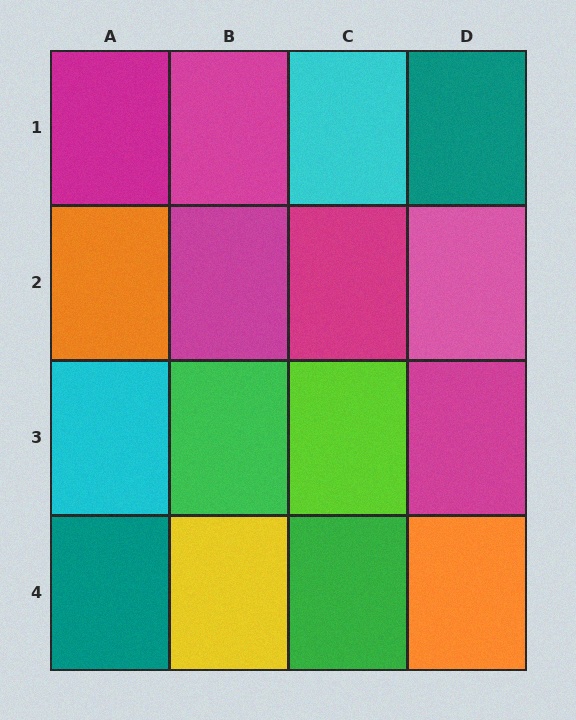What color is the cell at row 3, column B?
Green.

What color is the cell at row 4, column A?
Teal.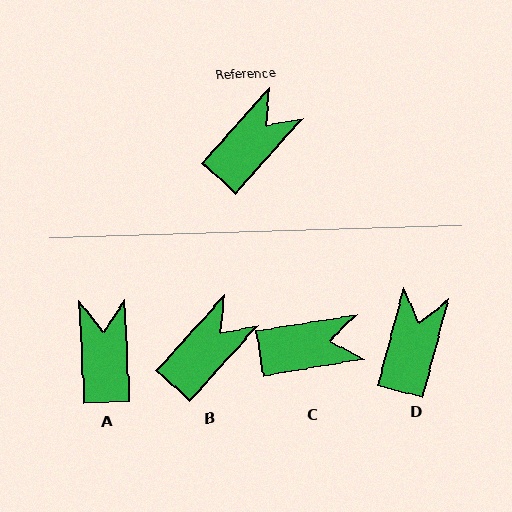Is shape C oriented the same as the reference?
No, it is off by about 39 degrees.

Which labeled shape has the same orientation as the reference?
B.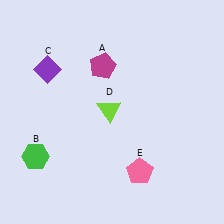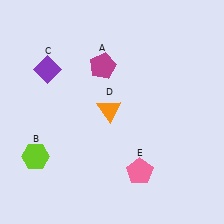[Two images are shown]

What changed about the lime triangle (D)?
In Image 1, D is lime. In Image 2, it changed to orange.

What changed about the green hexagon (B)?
In Image 1, B is green. In Image 2, it changed to lime.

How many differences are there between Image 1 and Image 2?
There are 2 differences between the two images.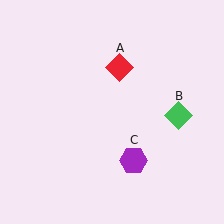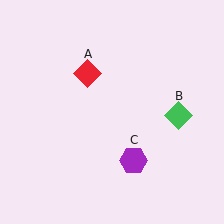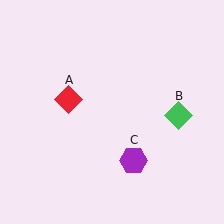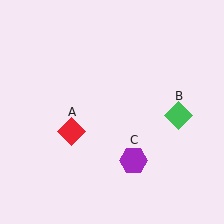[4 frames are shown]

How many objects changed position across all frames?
1 object changed position: red diamond (object A).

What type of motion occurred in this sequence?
The red diamond (object A) rotated counterclockwise around the center of the scene.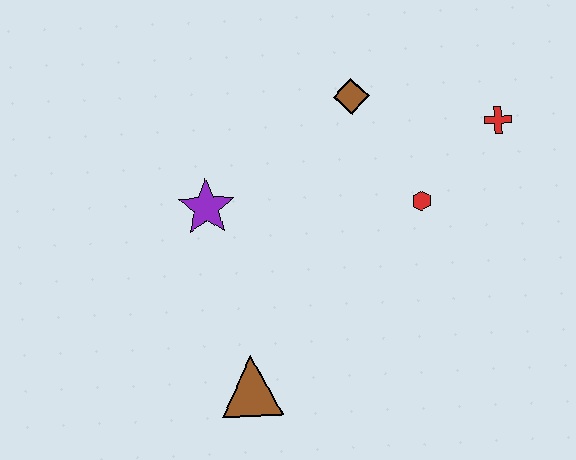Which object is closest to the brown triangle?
The purple star is closest to the brown triangle.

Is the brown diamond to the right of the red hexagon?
No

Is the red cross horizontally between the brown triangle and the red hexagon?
No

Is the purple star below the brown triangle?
No